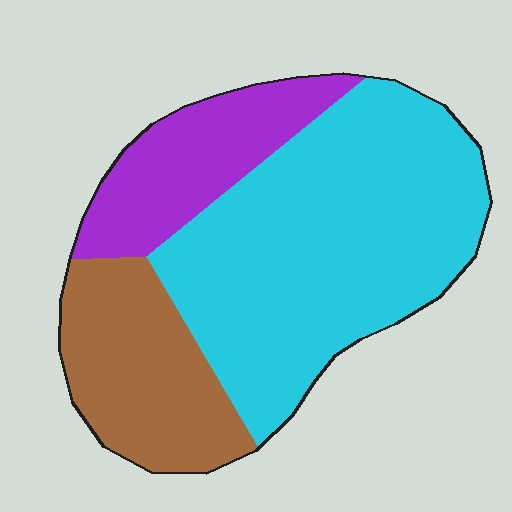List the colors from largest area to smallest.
From largest to smallest: cyan, brown, purple.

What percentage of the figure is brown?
Brown takes up about one quarter (1/4) of the figure.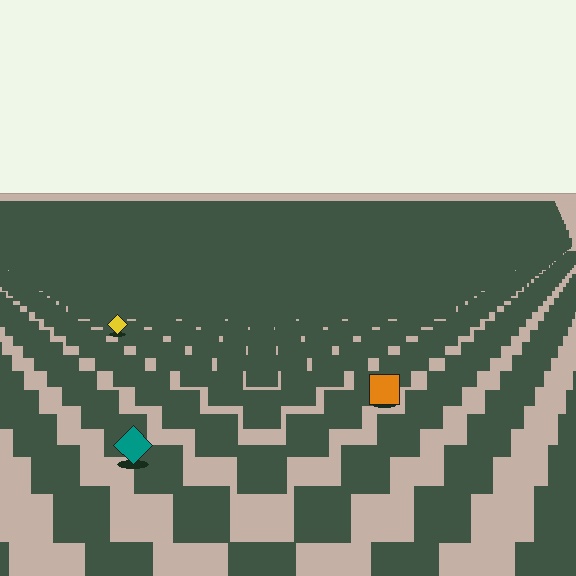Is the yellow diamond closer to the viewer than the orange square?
No. The orange square is closer — you can tell from the texture gradient: the ground texture is coarser near it.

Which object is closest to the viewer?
The teal diamond is closest. The texture marks near it are larger and more spread out.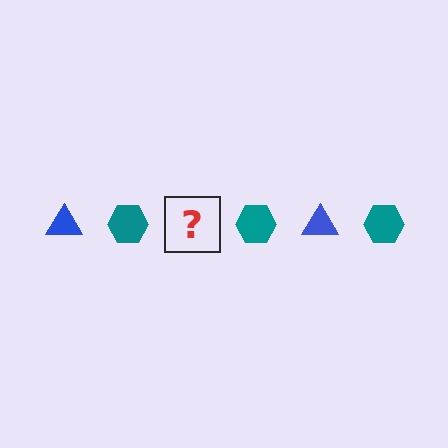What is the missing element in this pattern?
The missing element is a blue triangle.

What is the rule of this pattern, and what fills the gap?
The rule is that the pattern alternates between blue triangle and teal hexagon. The gap should be filled with a blue triangle.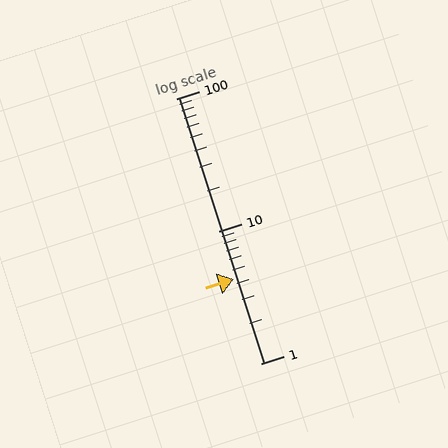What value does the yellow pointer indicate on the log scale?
The pointer indicates approximately 4.3.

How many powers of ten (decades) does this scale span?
The scale spans 2 decades, from 1 to 100.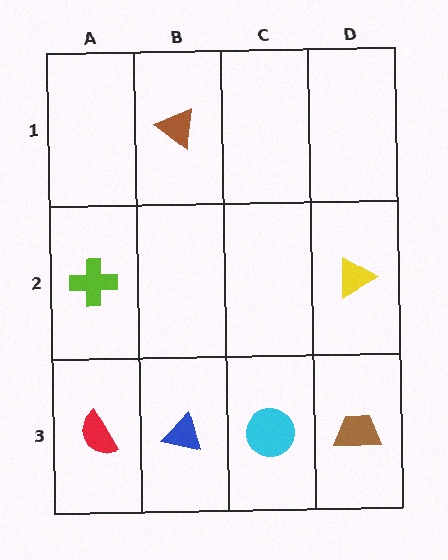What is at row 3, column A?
A red semicircle.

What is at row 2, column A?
A lime cross.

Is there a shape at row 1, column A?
No, that cell is empty.